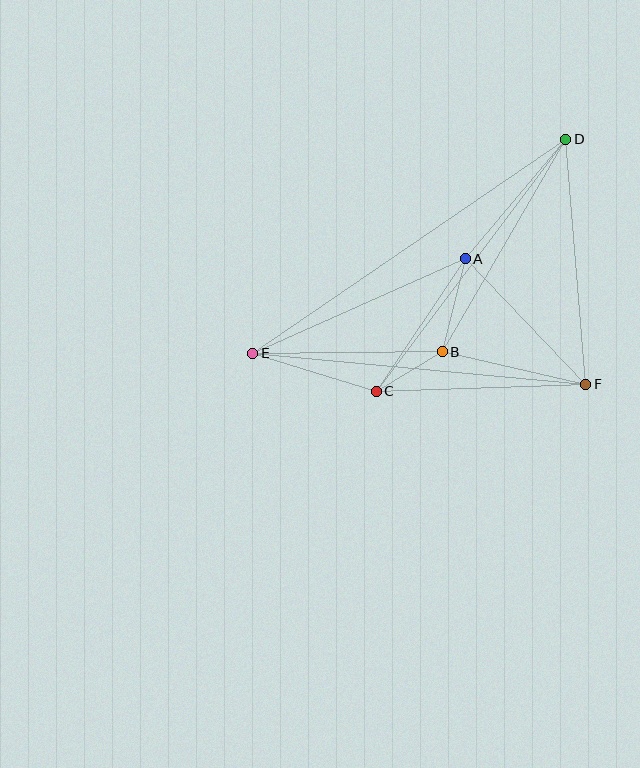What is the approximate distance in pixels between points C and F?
The distance between C and F is approximately 210 pixels.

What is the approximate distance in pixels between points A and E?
The distance between A and E is approximately 233 pixels.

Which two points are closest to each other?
Points B and C are closest to each other.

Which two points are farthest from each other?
Points D and E are farthest from each other.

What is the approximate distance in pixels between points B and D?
The distance between B and D is approximately 246 pixels.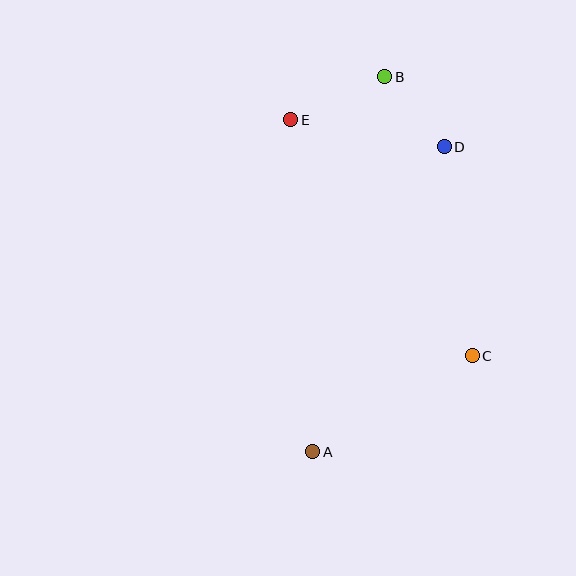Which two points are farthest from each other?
Points A and B are farthest from each other.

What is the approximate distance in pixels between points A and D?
The distance between A and D is approximately 332 pixels.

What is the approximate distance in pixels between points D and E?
The distance between D and E is approximately 156 pixels.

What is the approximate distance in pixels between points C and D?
The distance between C and D is approximately 211 pixels.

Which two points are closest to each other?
Points B and D are closest to each other.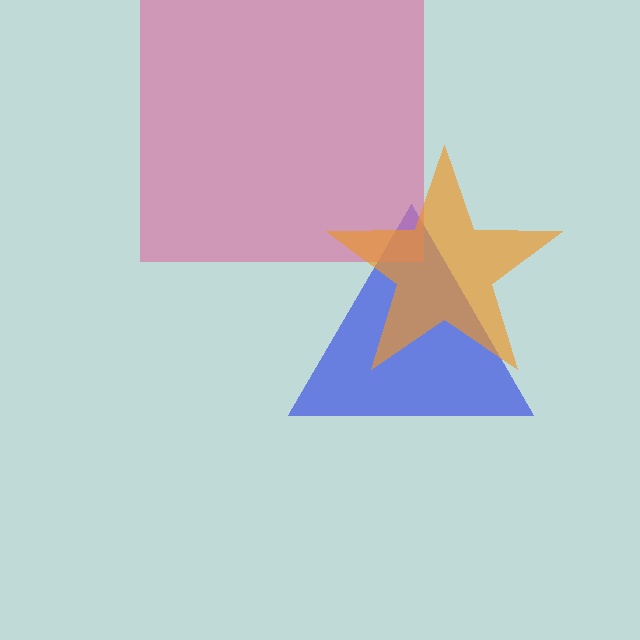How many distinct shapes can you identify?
There are 3 distinct shapes: a blue triangle, a pink square, an orange star.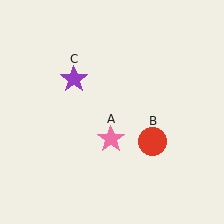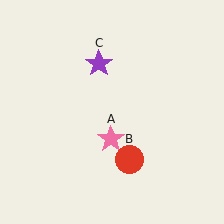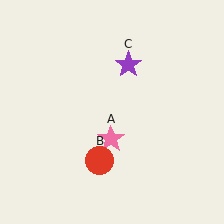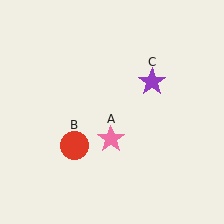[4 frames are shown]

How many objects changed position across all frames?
2 objects changed position: red circle (object B), purple star (object C).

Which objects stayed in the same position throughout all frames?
Pink star (object A) remained stationary.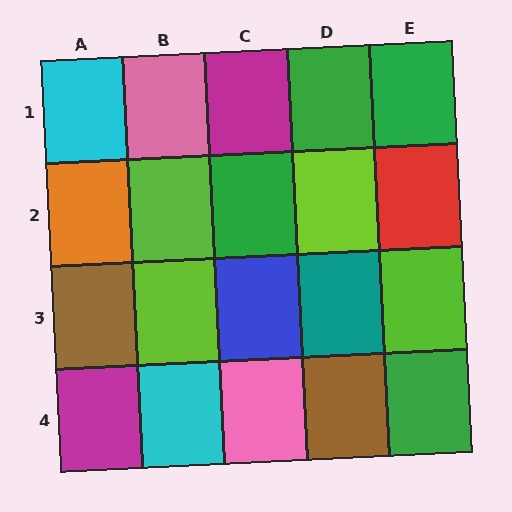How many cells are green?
4 cells are green.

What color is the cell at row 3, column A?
Brown.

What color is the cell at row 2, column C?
Green.